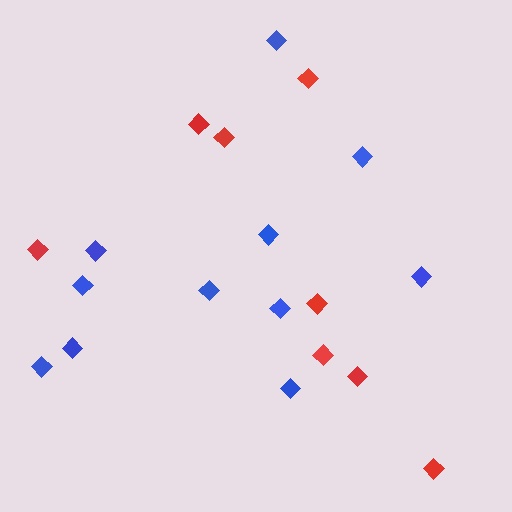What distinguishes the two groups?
There are 2 groups: one group of red diamonds (8) and one group of blue diamonds (11).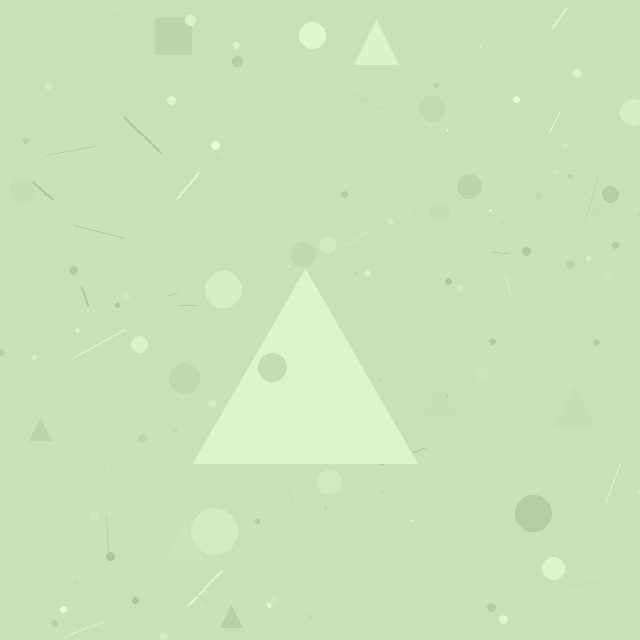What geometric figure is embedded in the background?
A triangle is embedded in the background.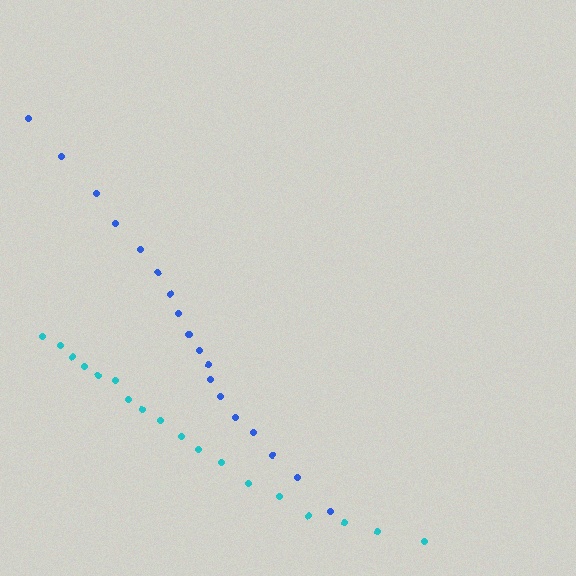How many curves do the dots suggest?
There are 2 distinct paths.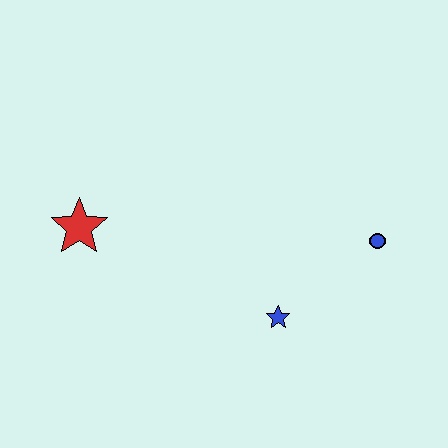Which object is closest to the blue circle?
The blue star is closest to the blue circle.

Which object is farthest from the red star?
The blue circle is farthest from the red star.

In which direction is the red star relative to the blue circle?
The red star is to the left of the blue circle.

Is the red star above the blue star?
Yes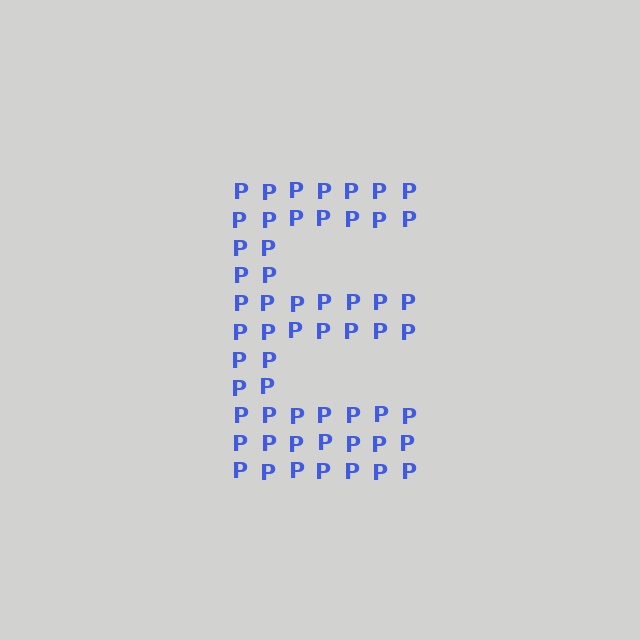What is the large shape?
The large shape is the letter E.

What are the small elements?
The small elements are letter P's.